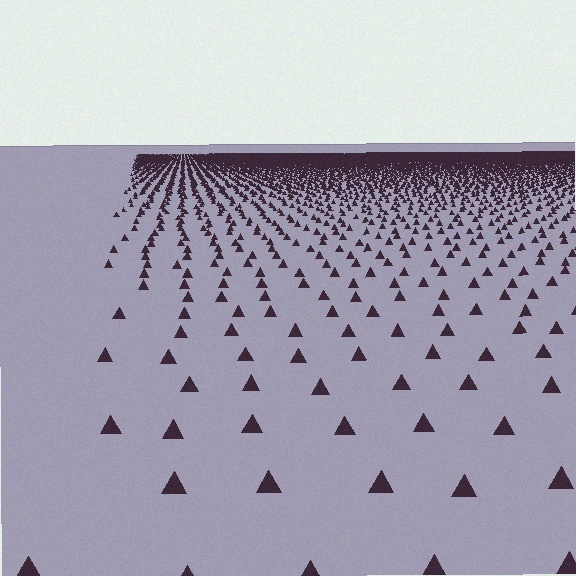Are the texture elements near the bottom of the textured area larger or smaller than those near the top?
Larger. Near the bottom, elements are closer to the viewer and appear at a bigger on-screen size.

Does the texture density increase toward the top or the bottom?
Density increases toward the top.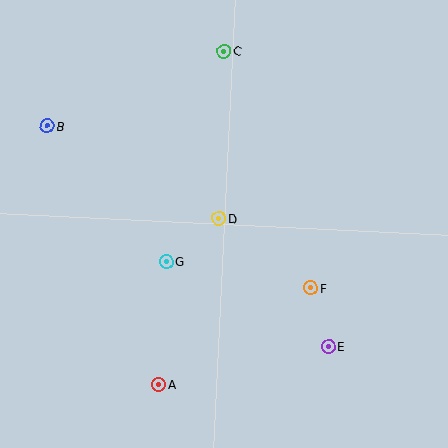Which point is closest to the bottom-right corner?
Point E is closest to the bottom-right corner.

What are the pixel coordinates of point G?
Point G is at (166, 262).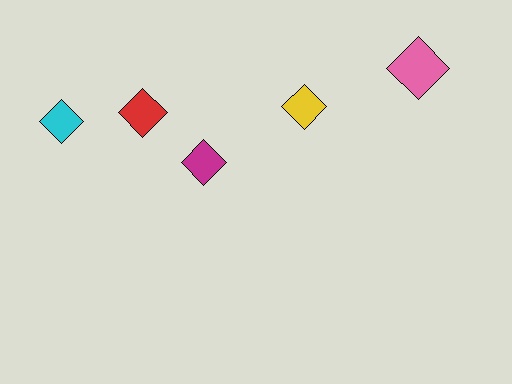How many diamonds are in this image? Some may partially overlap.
There are 5 diamonds.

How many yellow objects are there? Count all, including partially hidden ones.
There is 1 yellow object.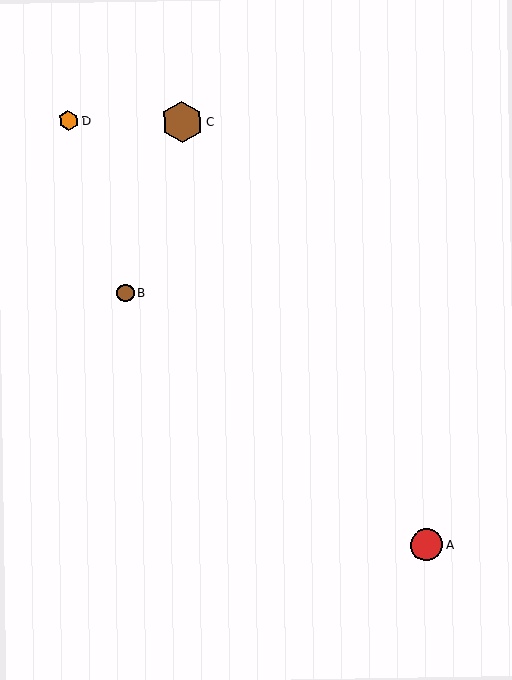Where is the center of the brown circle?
The center of the brown circle is at (126, 293).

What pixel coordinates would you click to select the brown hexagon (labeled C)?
Click at (182, 122) to select the brown hexagon C.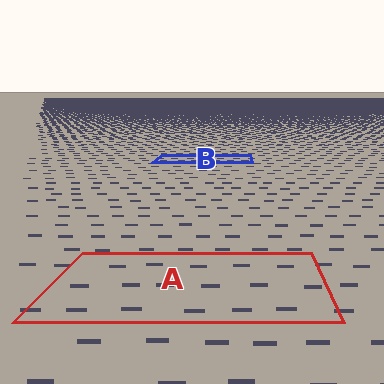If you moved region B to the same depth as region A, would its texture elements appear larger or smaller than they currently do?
They would appear larger. At a closer depth, the same texture elements are projected at a bigger on-screen size.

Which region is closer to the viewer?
Region A is closer. The texture elements there are larger and more spread out.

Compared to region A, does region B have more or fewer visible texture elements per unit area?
Region B has more texture elements per unit area — they are packed more densely because it is farther away.